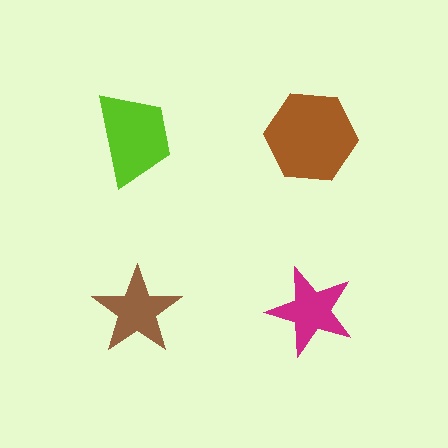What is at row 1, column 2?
A brown hexagon.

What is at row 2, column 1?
A brown star.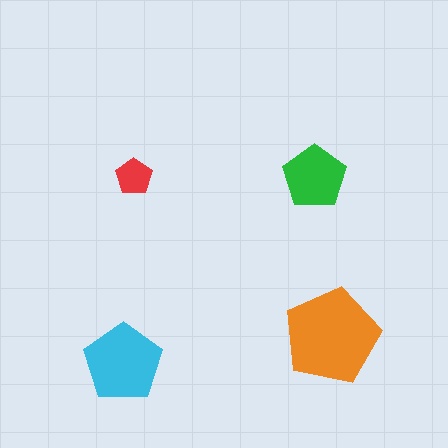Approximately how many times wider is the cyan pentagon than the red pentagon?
About 2 times wider.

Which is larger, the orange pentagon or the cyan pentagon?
The orange one.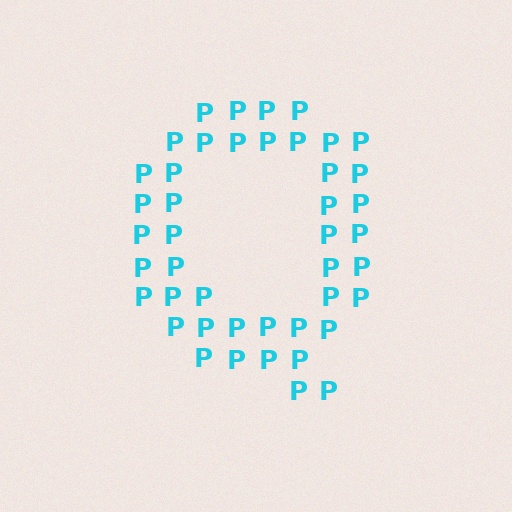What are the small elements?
The small elements are letter P's.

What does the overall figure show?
The overall figure shows the letter Q.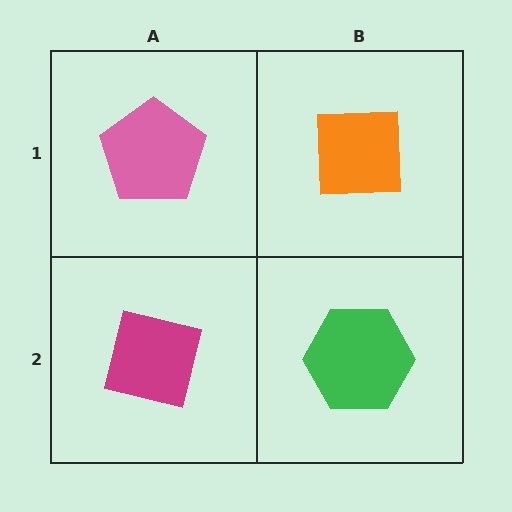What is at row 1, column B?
An orange square.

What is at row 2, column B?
A green hexagon.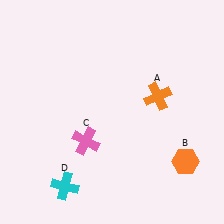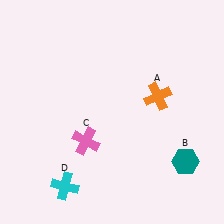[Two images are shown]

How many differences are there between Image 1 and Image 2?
There is 1 difference between the two images.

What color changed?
The hexagon (B) changed from orange in Image 1 to teal in Image 2.